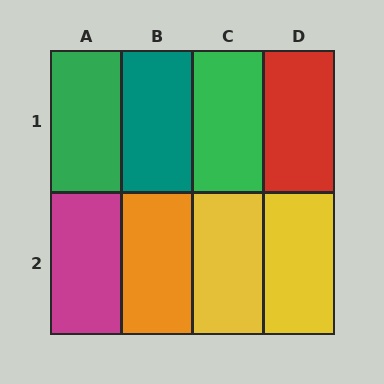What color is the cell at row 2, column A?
Magenta.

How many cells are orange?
1 cell is orange.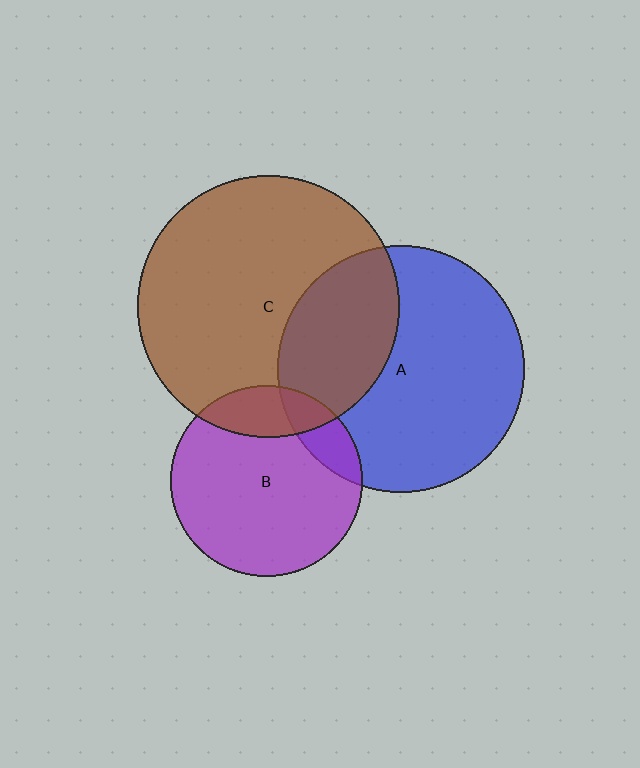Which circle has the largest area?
Circle C (brown).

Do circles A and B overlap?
Yes.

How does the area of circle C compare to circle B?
Approximately 1.9 times.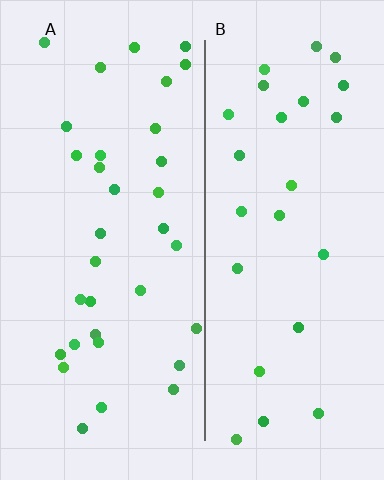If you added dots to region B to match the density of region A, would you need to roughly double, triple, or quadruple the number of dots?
Approximately double.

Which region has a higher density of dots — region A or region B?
A (the left).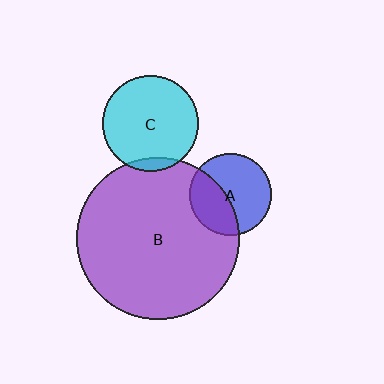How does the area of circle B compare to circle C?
Approximately 2.9 times.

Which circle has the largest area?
Circle B (purple).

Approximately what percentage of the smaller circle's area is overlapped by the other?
Approximately 40%.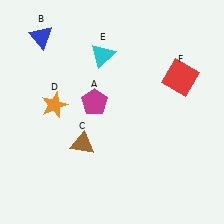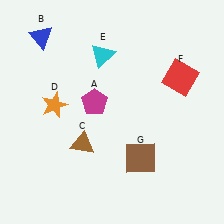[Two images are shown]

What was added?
A brown square (G) was added in Image 2.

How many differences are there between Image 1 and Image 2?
There is 1 difference between the two images.